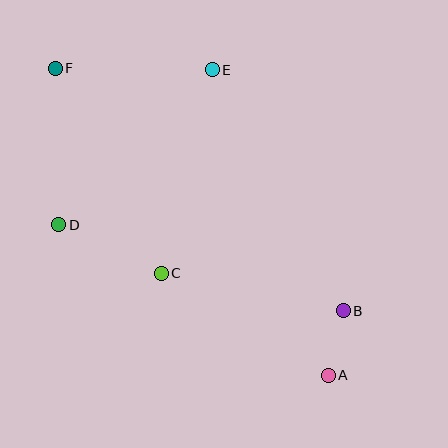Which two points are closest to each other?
Points A and B are closest to each other.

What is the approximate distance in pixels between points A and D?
The distance between A and D is approximately 309 pixels.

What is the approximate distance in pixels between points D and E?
The distance between D and E is approximately 218 pixels.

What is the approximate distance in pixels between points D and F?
The distance between D and F is approximately 156 pixels.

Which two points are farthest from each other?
Points A and F are farthest from each other.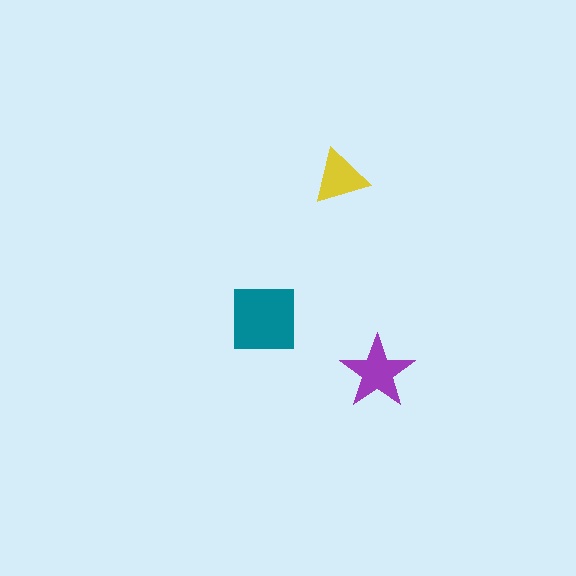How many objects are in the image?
There are 3 objects in the image.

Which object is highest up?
The yellow triangle is topmost.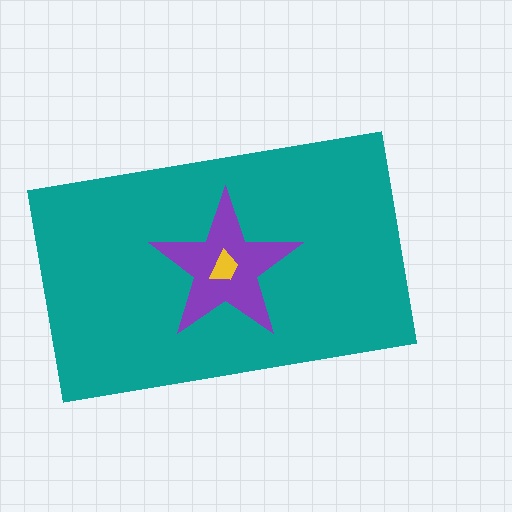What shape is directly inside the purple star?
The yellow trapezoid.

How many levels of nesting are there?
3.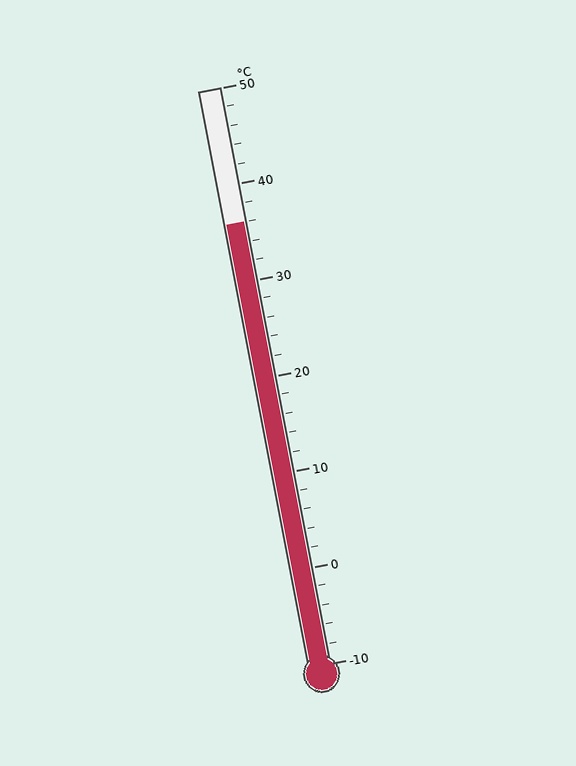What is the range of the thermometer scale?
The thermometer scale ranges from -10°C to 50°C.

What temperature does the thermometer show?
The thermometer shows approximately 36°C.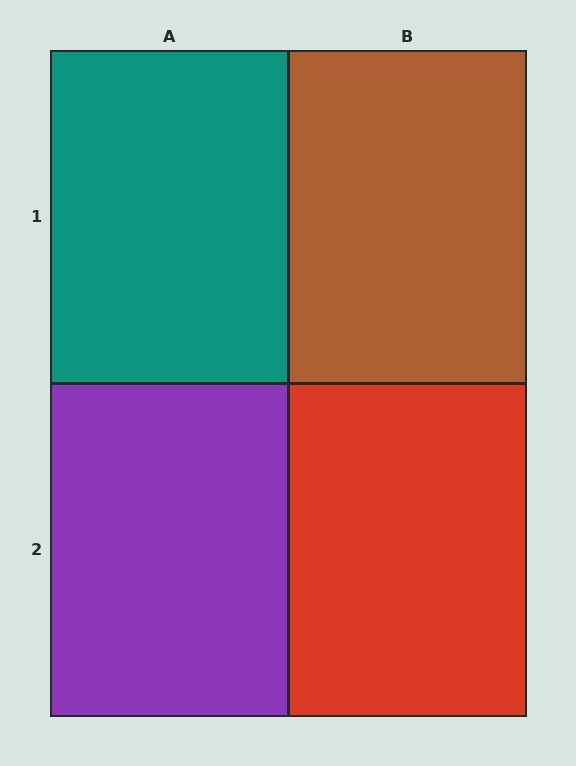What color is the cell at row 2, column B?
Red.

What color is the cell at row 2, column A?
Purple.